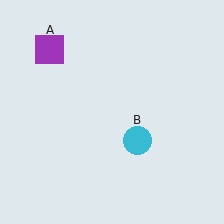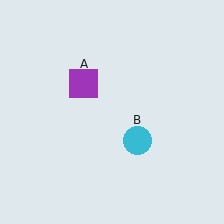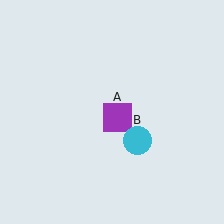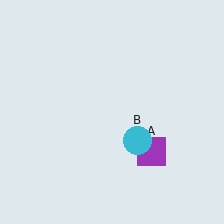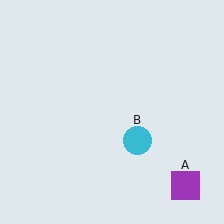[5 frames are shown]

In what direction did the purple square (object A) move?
The purple square (object A) moved down and to the right.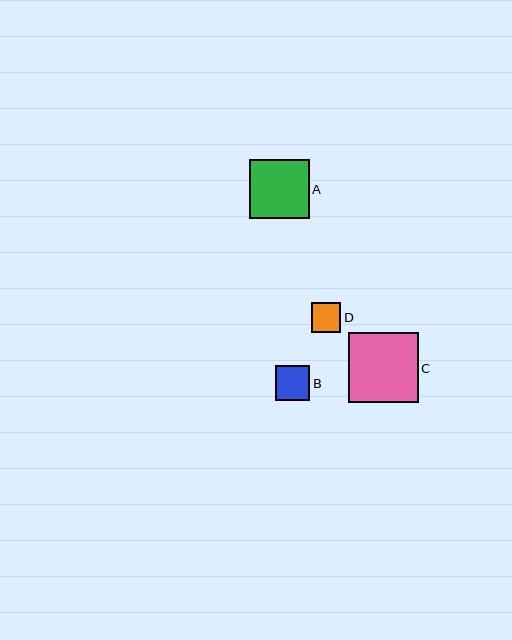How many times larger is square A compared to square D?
Square A is approximately 2.1 times the size of square D.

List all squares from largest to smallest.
From largest to smallest: C, A, B, D.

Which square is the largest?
Square C is the largest with a size of approximately 70 pixels.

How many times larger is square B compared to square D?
Square B is approximately 1.2 times the size of square D.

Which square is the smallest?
Square D is the smallest with a size of approximately 29 pixels.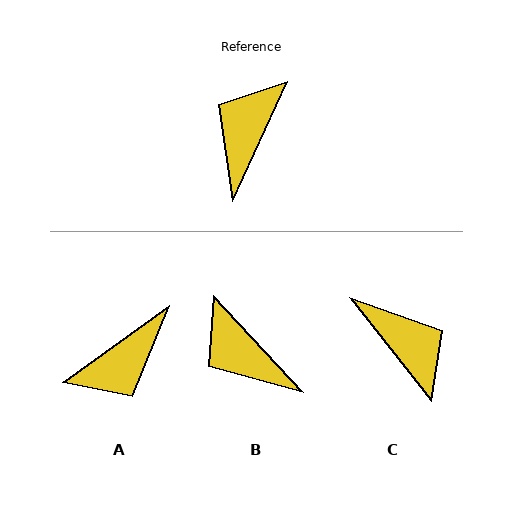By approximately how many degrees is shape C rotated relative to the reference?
Approximately 117 degrees clockwise.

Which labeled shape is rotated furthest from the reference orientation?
A, about 150 degrees away.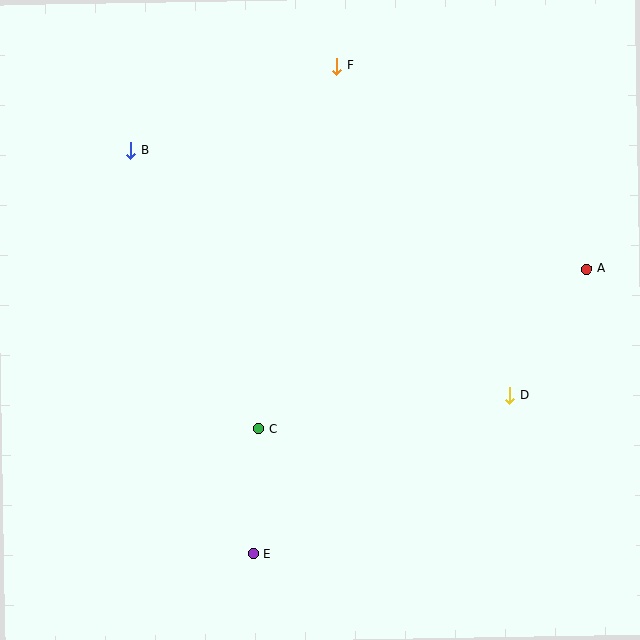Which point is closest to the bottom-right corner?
Point D is closest to the bottom-right corner.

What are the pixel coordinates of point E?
Point E is at (253, 554).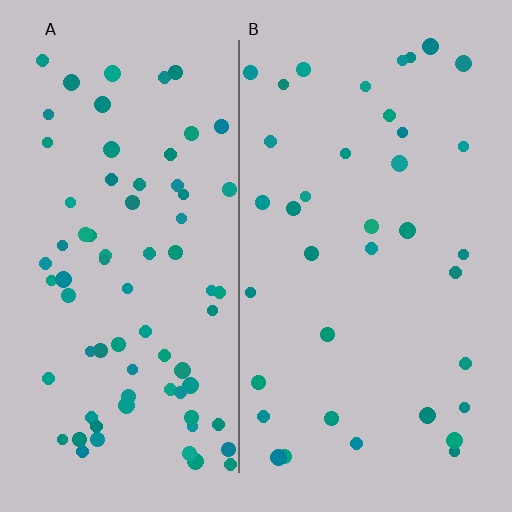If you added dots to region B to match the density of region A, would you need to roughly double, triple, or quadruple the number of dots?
Approximately double.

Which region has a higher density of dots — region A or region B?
A (the left).